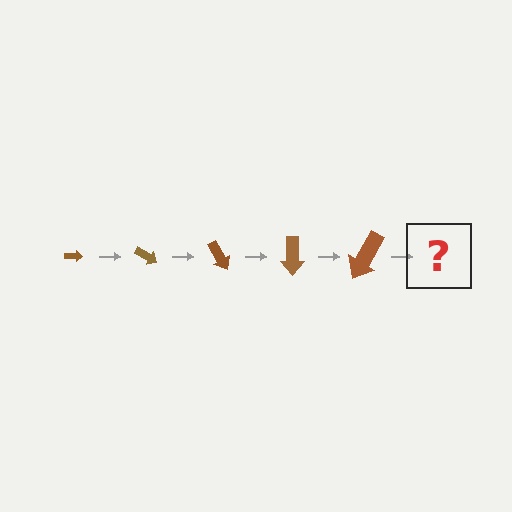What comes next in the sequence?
The next element should be an arrow, larger than the previous one and rotated 150 degrees from the start.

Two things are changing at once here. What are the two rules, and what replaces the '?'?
The two rules are that the arrow grows larger each step and it rotates 30 degrees each step. The '?' should be an arrow, larger than the previous one and rotated 150 degrees from the start.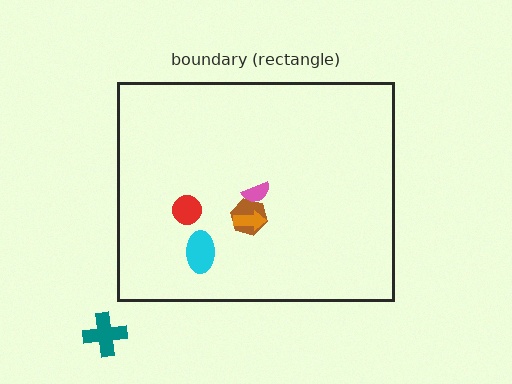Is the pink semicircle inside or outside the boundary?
Inside.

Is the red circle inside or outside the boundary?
Inside.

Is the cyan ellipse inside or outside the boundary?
Inside.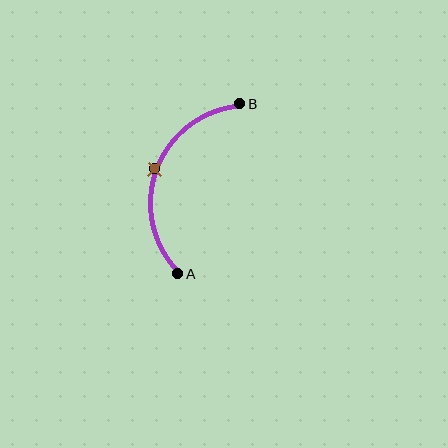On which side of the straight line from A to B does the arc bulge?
The arc bulges to the left of the straight line connecting A and B.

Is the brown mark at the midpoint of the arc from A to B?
Yes. The brown mark lies on the arc at equal arc-length from both A and B — it is the arc midpoint.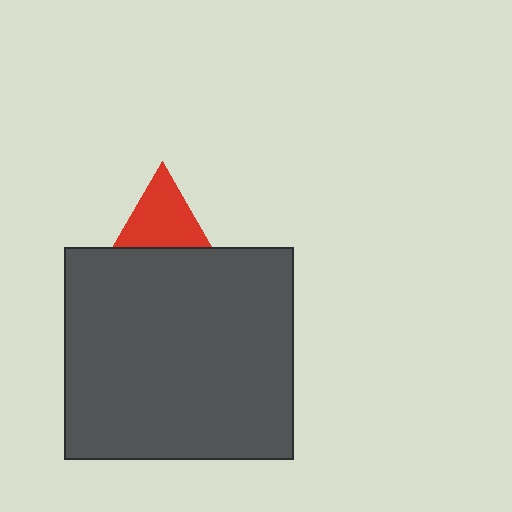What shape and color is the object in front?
The object in front is a dark gray rectangle.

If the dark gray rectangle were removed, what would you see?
You would see the complete red triangle.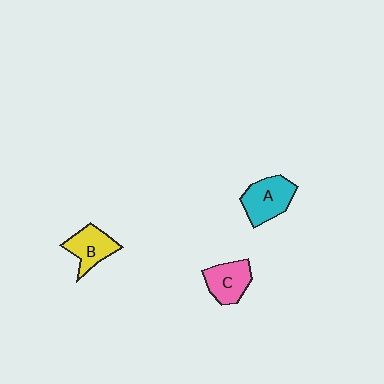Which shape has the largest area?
Shape A (cyan).